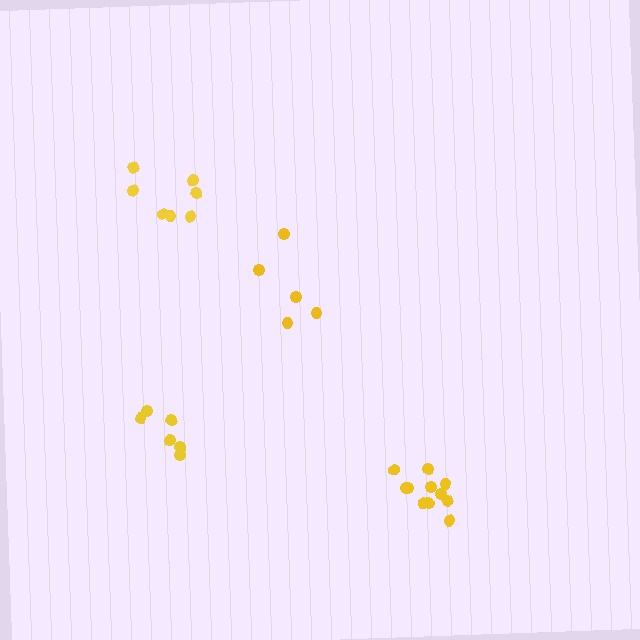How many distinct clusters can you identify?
There are 4 distinct clusters.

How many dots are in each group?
Group 1: 7 dots, Group 2: 5 dots, Group 3: 6 dots, Group 4: 11 dots (29 total).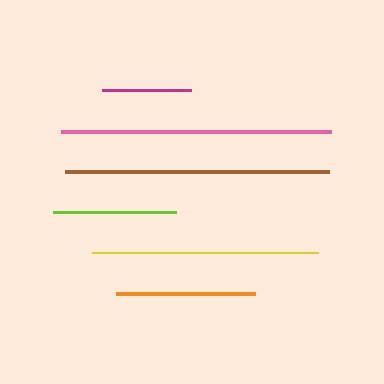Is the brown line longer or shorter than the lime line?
The brown line is longer than the lime line.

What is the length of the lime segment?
The lime segment is approximately 123 pixels long.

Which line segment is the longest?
The pink line is the longest at approximately 270 pixels.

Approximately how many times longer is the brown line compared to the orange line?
The brown line is approximately 1.9 times the length of the orange line.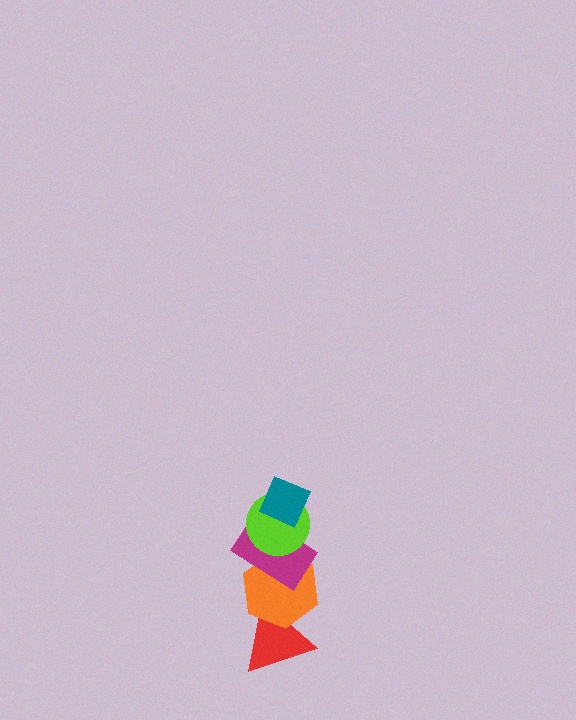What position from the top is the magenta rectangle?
The magenta rectangle is 3rd from the top.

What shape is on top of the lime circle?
The teal diamond is on top of the lime circle.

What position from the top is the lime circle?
The lime circle is 2nd from the top.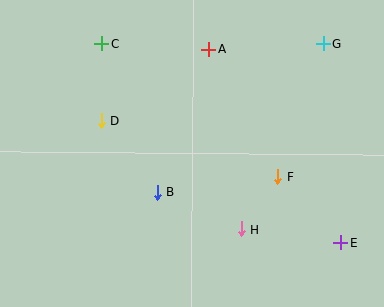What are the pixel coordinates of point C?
Point C is at (102, 44).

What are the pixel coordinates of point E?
Point E is at (341, 243).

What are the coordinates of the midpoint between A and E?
The midpoint between A and E is at (275, 146).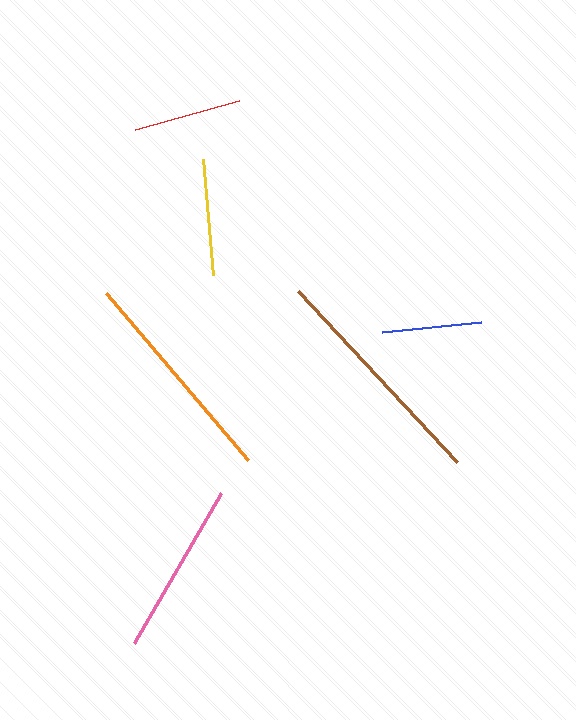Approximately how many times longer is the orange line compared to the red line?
The orange line is approximately 2.0 times the length of the red line.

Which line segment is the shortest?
The blue line is the shortest at approximately 99 pixels.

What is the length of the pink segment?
The pink segment is approximately 174 pixels long.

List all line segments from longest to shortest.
From longest to shortest: brown, orange, pink, yellow, red, blue.